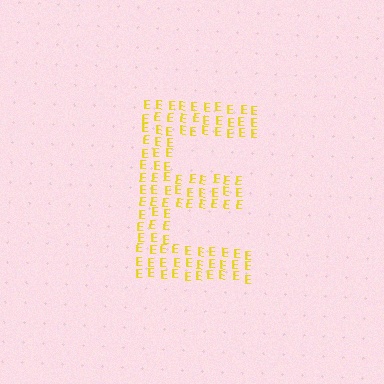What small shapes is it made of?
It is made of small letter E's.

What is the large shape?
The large shape is the letter E.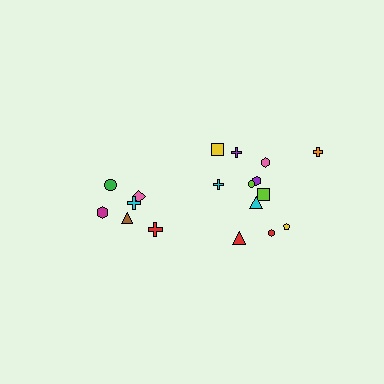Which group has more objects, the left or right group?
The right group.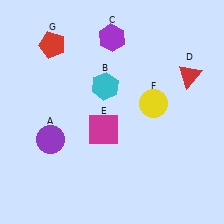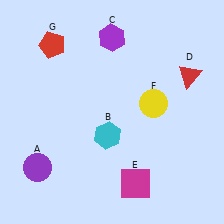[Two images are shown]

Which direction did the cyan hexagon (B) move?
The cyan hexagon (B) moved down.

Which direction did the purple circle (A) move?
The purple circle (A) moved down.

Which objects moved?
The objects that moved are: the purple circle (A), the cyan hexagon (B), the magenta square (E).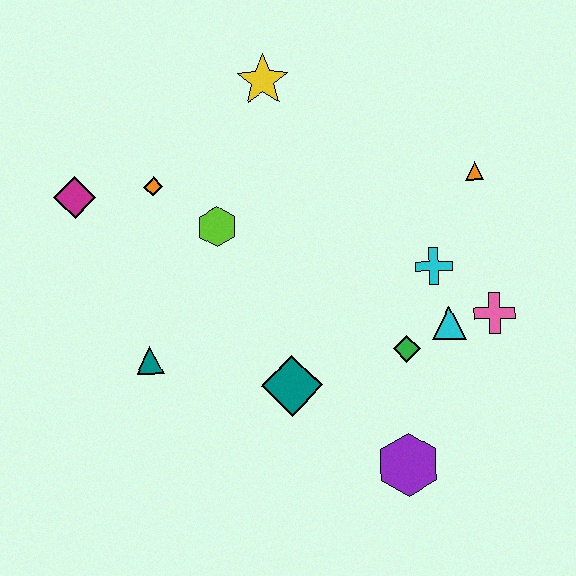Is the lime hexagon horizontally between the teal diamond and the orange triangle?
No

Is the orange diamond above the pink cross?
Yes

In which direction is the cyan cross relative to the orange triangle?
The cyan cross is below the orange triangle.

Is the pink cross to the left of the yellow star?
No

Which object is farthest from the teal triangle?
The orange triangle is farthest from the teal triangle.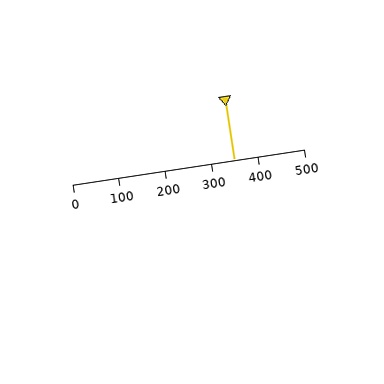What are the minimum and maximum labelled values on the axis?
The axis runs from 0 to 500.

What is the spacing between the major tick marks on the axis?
The major ticks are spaced 100 apart.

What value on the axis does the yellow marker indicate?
The marker indicates approximately 350.